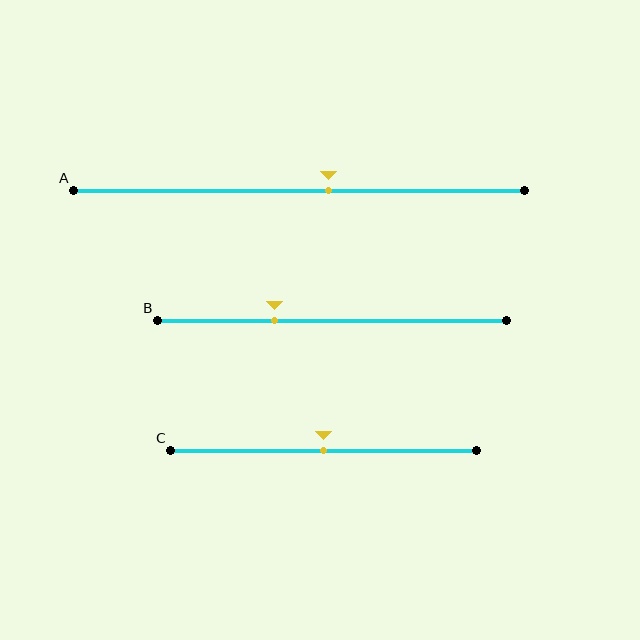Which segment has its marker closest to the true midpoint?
Segment C has its marker closest to the true midpoint.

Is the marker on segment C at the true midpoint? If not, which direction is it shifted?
Yes, the marker on segment C is at the true midpoint.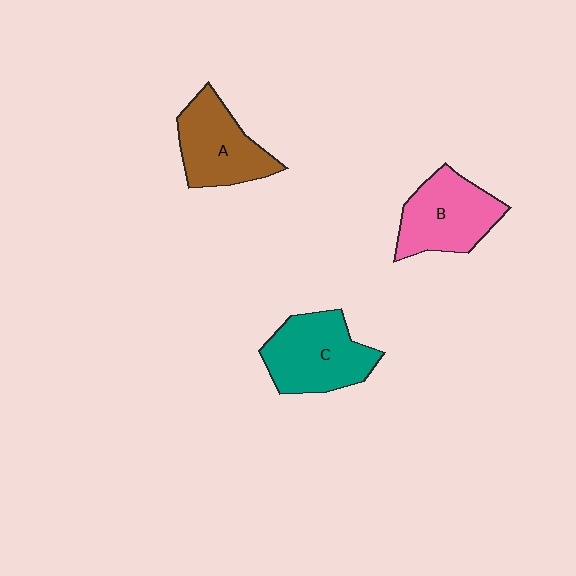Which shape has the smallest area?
Shape A (brown).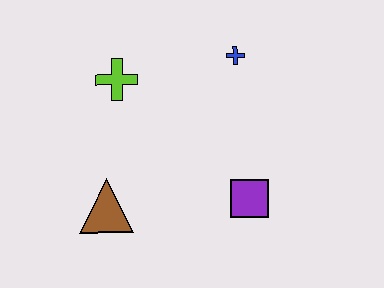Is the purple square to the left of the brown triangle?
No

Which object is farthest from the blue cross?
The brown triangle is farthest from the blue cross.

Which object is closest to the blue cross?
The lime cross is closest to the blue cross.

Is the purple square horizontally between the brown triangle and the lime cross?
No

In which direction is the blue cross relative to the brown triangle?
The blue cross is above the brown triangle.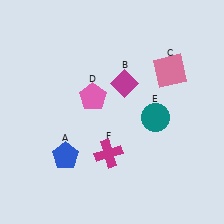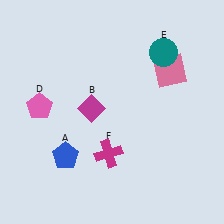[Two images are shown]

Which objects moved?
The objects that moved are: the magenta diamond (B), the pink pentagon (D), the teal circle (E).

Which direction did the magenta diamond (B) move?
The magenta diamond (B) moved left.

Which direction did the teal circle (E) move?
The teal circle (E) moved up.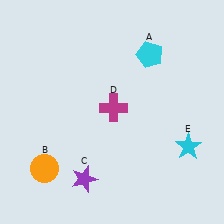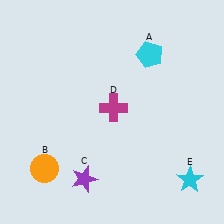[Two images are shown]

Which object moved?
The cyan star (E) moved down.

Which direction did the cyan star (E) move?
The cyan star (E) moved down.